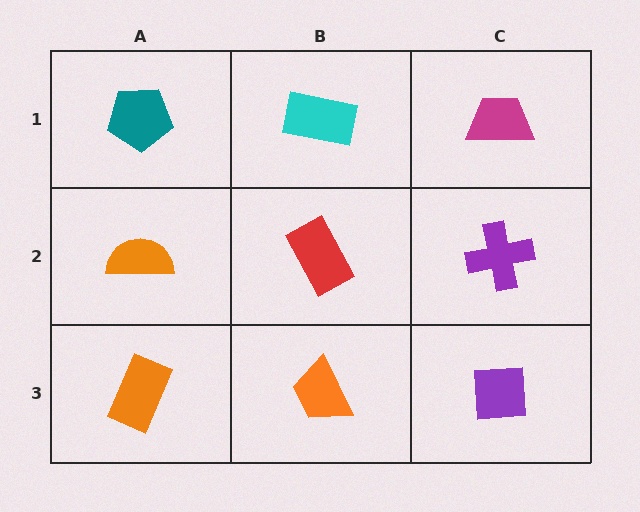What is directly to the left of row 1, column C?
A cyan rectangle.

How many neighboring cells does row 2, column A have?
3.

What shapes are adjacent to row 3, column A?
An orange semicircle (row 2, column A), an orange trapezoid (row 3, column B).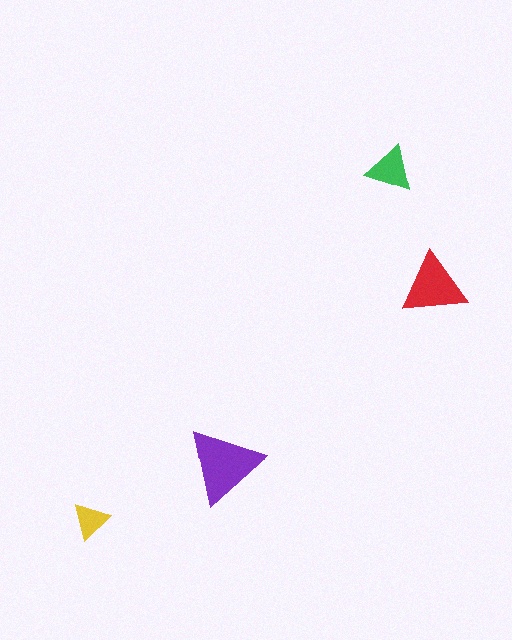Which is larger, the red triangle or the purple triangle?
The purple one.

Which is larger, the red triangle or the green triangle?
The red one.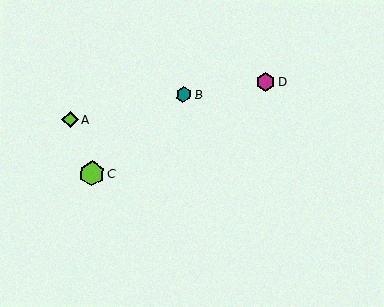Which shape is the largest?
The lime hexagon (labeled C) is the largest.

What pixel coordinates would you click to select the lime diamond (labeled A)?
Click at (70, 119) to select the lime diamond A.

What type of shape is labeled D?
Shape D is a magenta hexagon.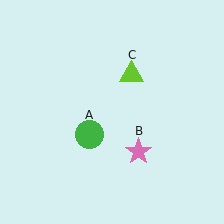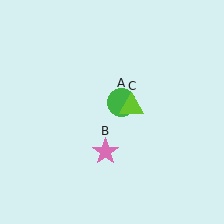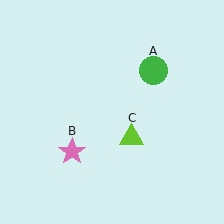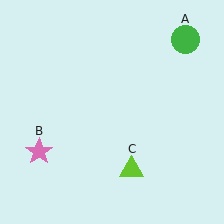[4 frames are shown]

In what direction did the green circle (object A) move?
The green circle (object A) moved up and to the right.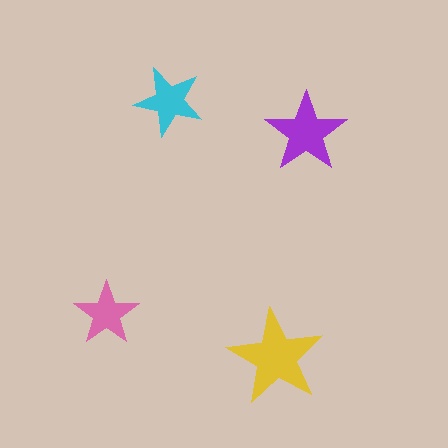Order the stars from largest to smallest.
the yellow one, the purple one, the cyan one, the pink one.